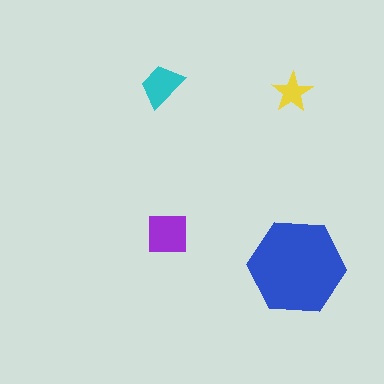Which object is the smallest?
The yellow star.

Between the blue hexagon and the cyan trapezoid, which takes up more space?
The blue hexagon.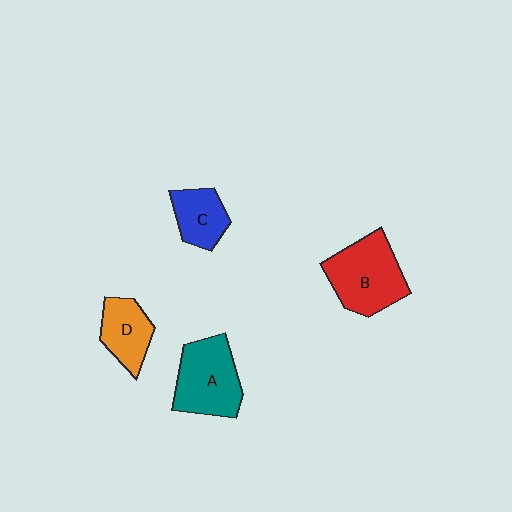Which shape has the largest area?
Shape B (red).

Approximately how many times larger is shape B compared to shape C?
Approximately 1.7 times.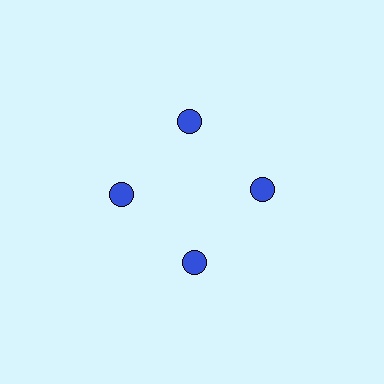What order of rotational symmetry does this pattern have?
This pattern has 4-fold rotational symmetry.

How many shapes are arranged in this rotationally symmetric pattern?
There are 4 shapes, arranged in 4 groups of 1.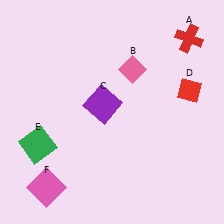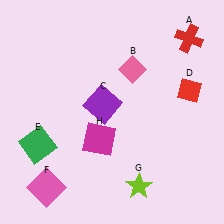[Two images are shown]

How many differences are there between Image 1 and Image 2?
There are 2 differences between the two images.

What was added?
A lime star (G), a magenta square (H) were added in Image 2.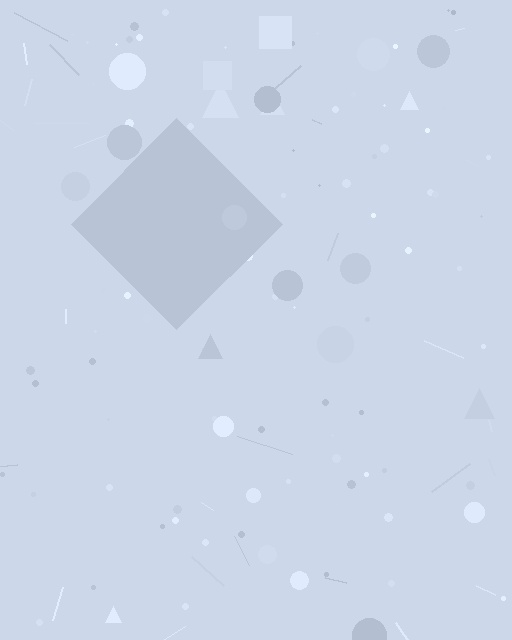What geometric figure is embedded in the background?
A diamond is embedded in the background.